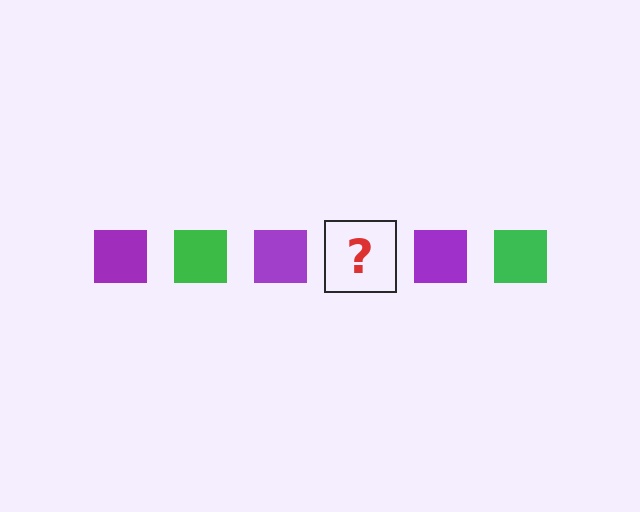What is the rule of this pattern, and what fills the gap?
The rule is that the pattern cycles through purple, green squares. The gap should be filled with a green square.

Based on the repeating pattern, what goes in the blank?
The blank should be a green square.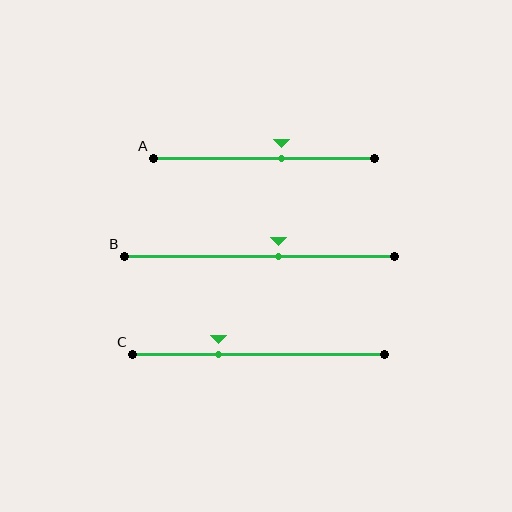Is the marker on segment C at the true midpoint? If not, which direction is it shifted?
No, the marker on segment C is shifted to the left by about 16% of the segment length.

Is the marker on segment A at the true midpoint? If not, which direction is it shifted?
No, the marker on segment A is shifted to the right by about 8% of the segment length.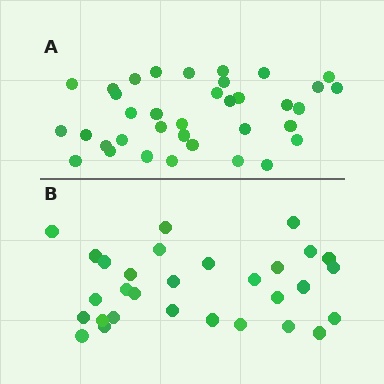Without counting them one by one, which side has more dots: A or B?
Region A (the top region) has more dots.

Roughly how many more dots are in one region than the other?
Region A has about 6 more dots than region B.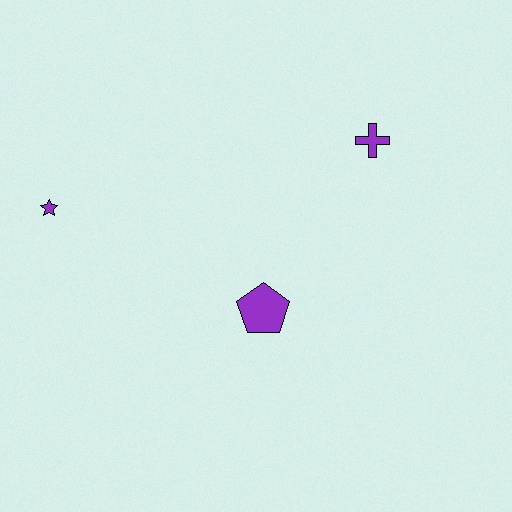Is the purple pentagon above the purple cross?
No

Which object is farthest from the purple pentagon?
The purple star is farthest from the purple pentagon.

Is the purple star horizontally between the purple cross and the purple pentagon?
No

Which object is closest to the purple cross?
The purple pentagon is closest to the purple cross.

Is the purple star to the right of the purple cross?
No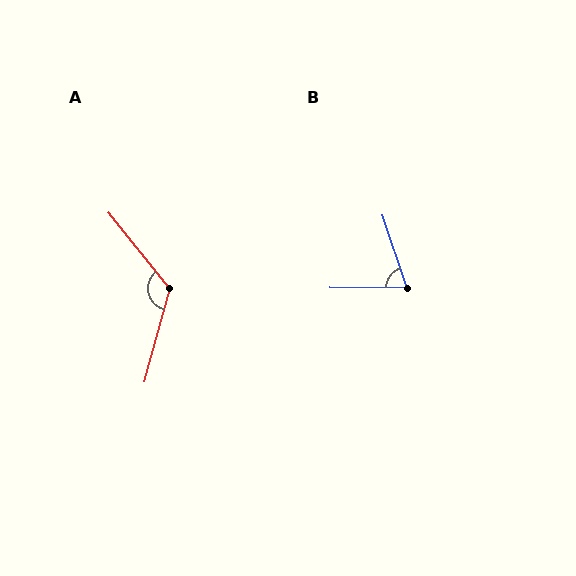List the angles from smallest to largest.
B (71°), A (126°).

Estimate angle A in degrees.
Approximately 126 degrees.